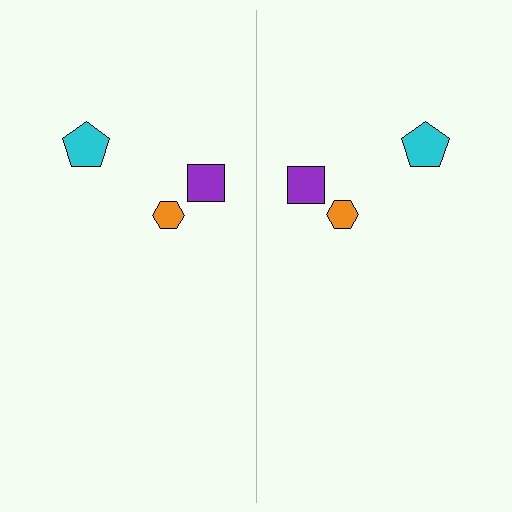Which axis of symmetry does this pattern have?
The pattern has a vertical axis of symmetry running through the center of the image.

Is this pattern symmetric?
Yes, this pattern has bilateral (reflection) symmetry.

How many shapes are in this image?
There are 6 shapes in this image.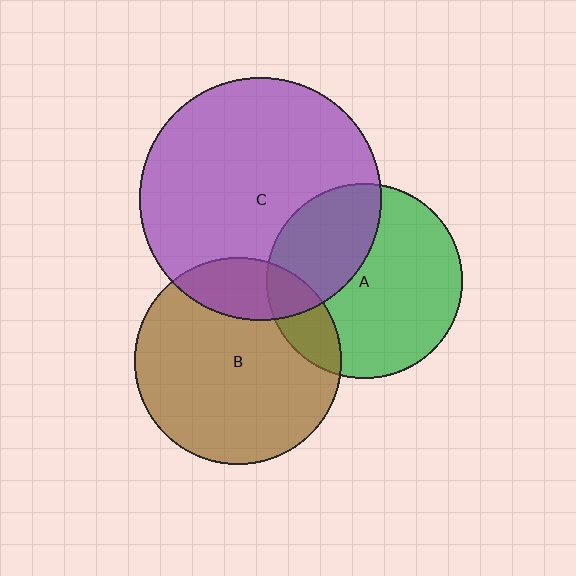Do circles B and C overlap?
Yes.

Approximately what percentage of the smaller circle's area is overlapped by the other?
Approximately 20%.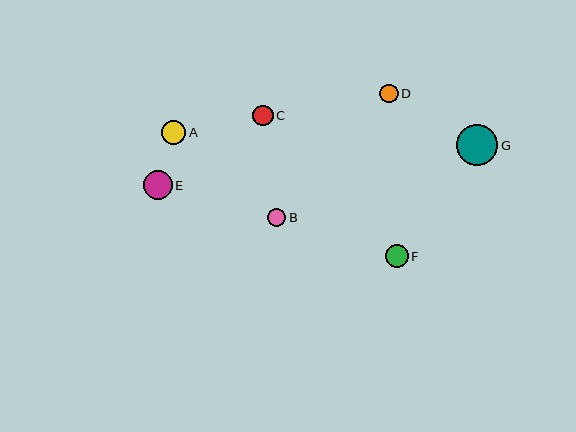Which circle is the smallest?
Circle B is the smallest with a size of approximately 18 pixels.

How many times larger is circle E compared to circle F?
Circle E is approximately 1.2 times the size of circle F.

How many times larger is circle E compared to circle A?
Circle E is approximately 1.2 times the size of circle A.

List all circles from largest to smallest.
From largest to smallest: G, E, A, F, C, D, B.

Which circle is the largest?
Circle G is the largest with a size of approximately 41 pixels.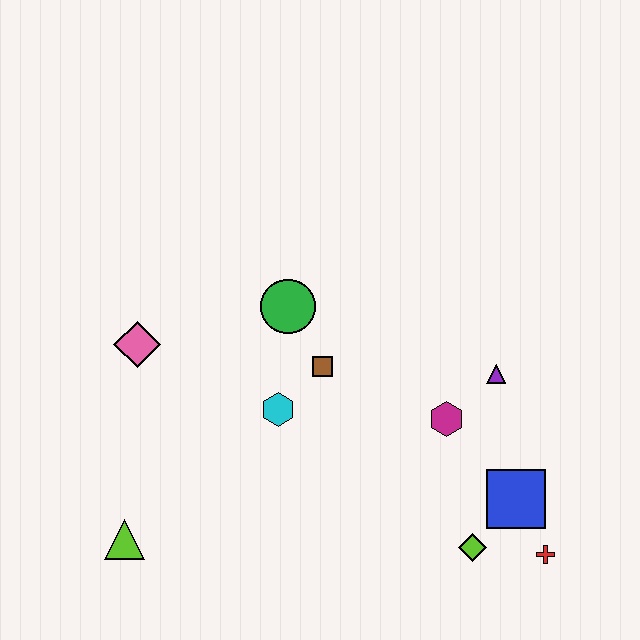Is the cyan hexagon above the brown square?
No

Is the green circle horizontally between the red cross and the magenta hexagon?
No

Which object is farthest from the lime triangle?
The red cross is farthest from the lime triangle.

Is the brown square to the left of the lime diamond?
Yes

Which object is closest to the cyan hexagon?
The brown square is closest to the cyan hexagon.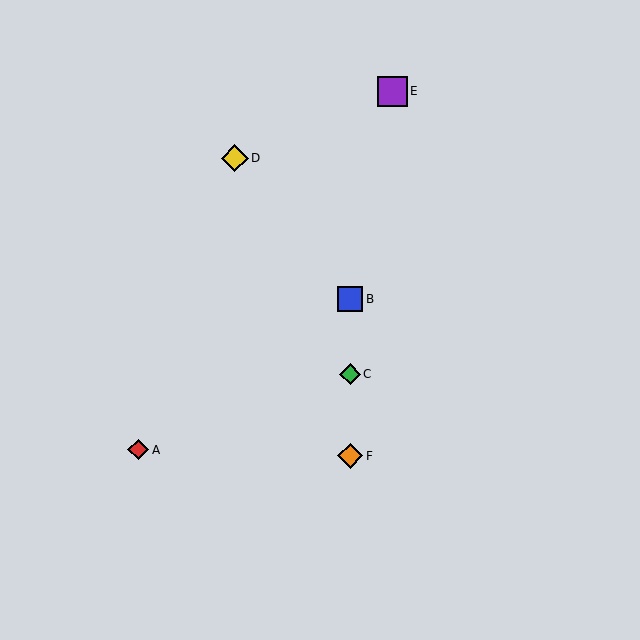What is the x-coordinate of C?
Object C is at x≈350.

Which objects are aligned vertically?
Objects B, C, F are aligned vertically.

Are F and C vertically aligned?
Yes, both are at x≈350.